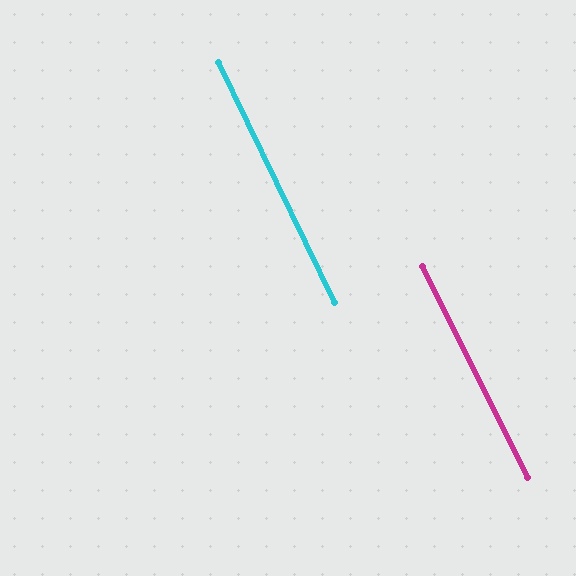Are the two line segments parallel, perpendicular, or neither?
Parallel — their directions differ by only 0.6°.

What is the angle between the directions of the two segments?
Approximately 1 degree.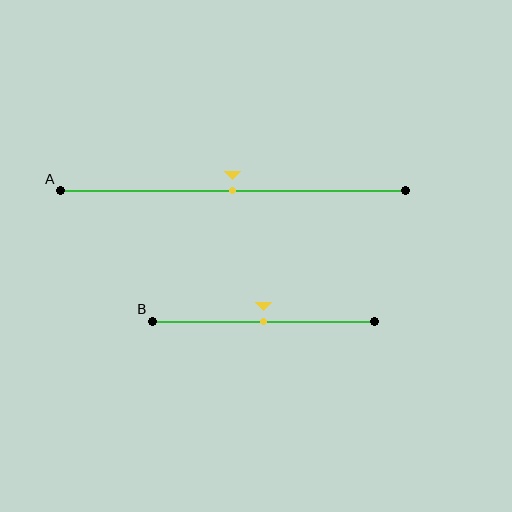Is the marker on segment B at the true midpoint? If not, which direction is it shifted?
Yes, the marker on segment B is at the true midpoint.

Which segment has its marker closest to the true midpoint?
Segment A has its marker closest to the true midpoint.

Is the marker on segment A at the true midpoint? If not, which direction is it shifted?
Yes, the marker on segment A is at the true midpoint.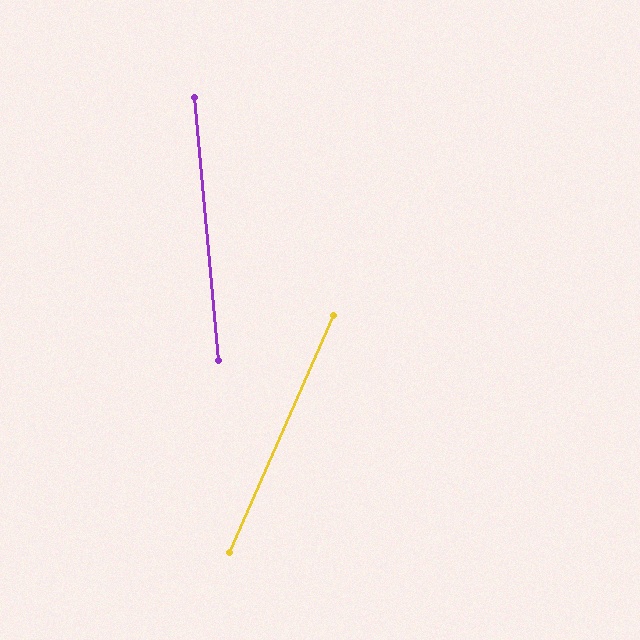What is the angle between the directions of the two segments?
Approximately 29 degrees.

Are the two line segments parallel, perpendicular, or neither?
Neither parallel nor perpendicular — they differ by about 29°.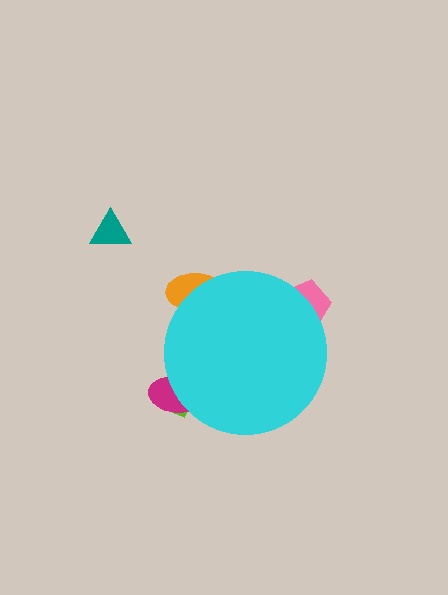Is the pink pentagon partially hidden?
Yes, the pink pentagon is partially hidden behind the cyan circle.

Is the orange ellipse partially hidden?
Yes, the orange ellipse is partially hidden behind the cyan circle.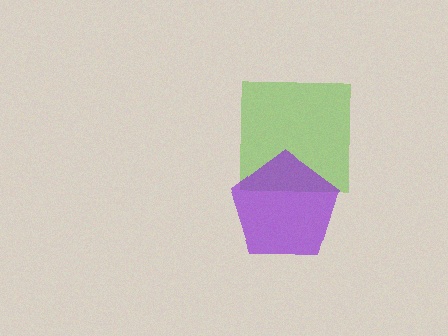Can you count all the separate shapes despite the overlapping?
Yes, there are 2 separate shapes.